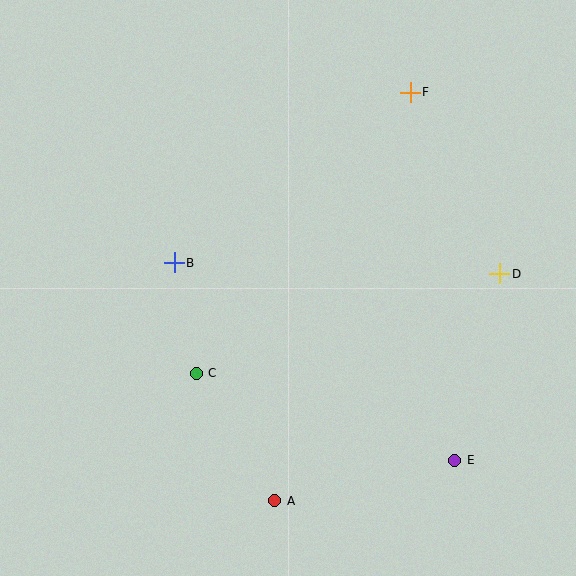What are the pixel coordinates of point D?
Point D is at (500, 274).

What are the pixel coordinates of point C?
Point C is at (196, 373).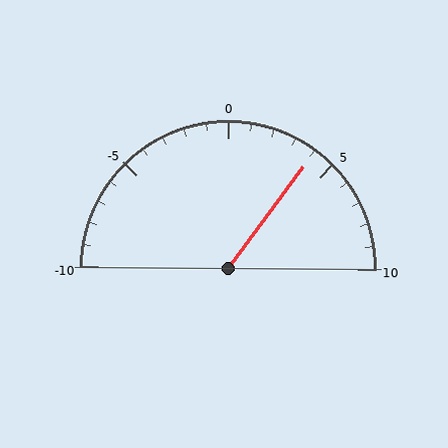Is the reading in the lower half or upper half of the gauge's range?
The reading is in the upper half of the range (-10 to 10).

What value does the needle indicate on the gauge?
The needle indicates approximately 4.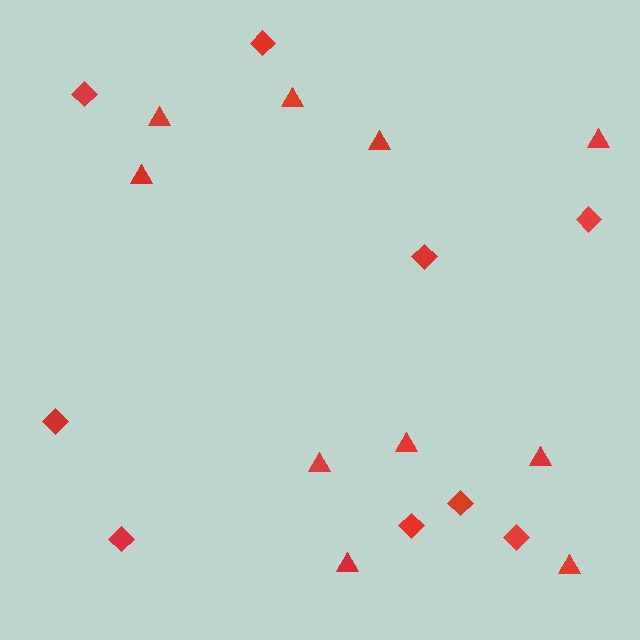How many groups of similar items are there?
There are 2 groups: one group of diamonds (9) and one group of triangles (10).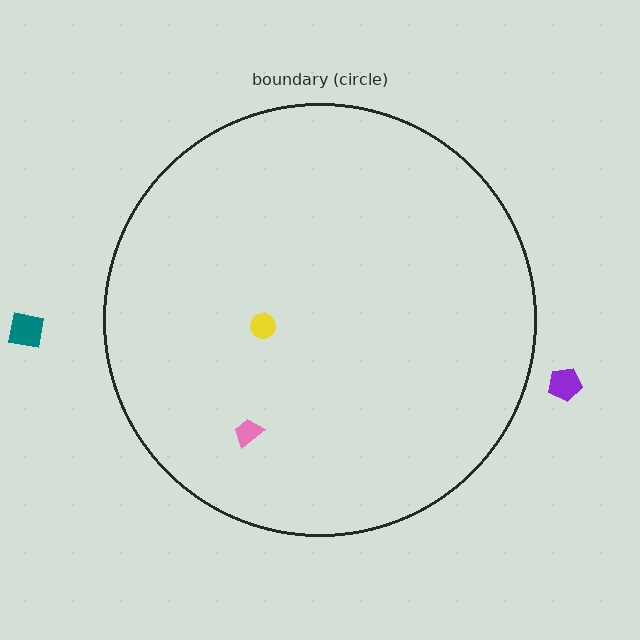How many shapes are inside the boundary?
2 inside, 2 outside.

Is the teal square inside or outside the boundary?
Outside.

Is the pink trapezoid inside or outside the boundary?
Inside.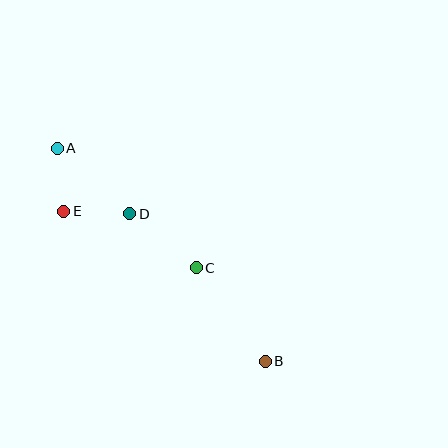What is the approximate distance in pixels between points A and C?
The distance between A and C is approximately 183 pixels.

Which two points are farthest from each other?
Points A and B are farthest from each other.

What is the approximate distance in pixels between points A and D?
The distance between A and D is approximately 98 pixels.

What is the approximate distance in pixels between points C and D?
The distance between C and D is approximately 86 pixels.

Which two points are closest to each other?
Points A and E are closest to each other.